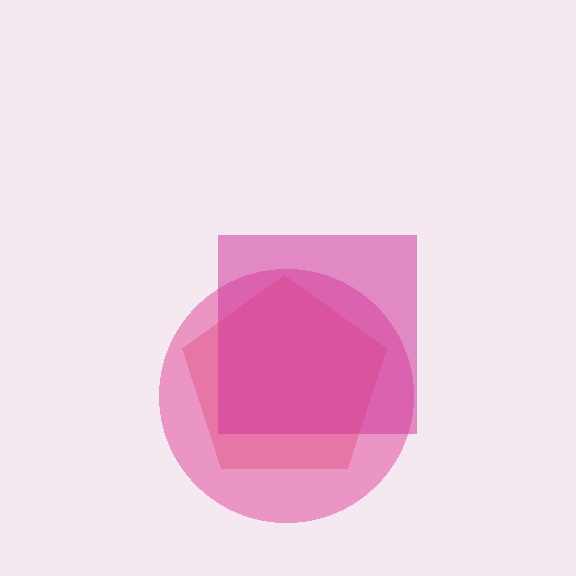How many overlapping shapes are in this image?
There are 3 overlapping shapes in the image.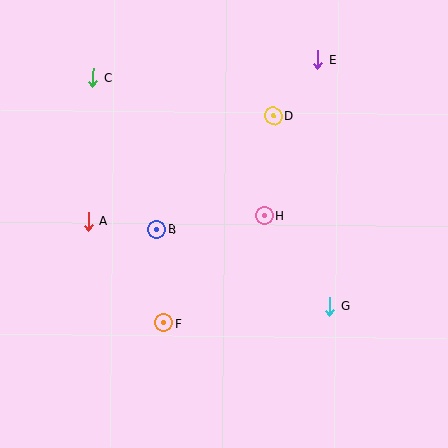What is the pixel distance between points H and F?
The distance between H and F is 147 pixels.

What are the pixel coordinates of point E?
Point E is at (317, 60).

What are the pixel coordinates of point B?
Point B is at (157, 230).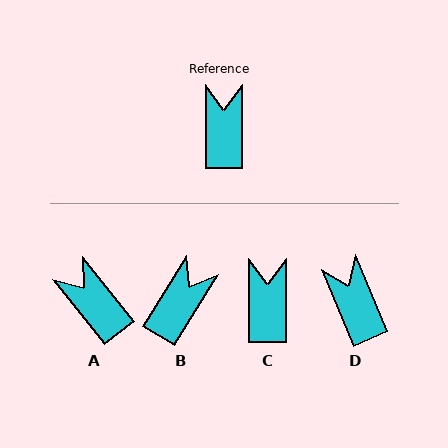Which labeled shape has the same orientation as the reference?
C.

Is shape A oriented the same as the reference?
No, it is off by about 38 degrees.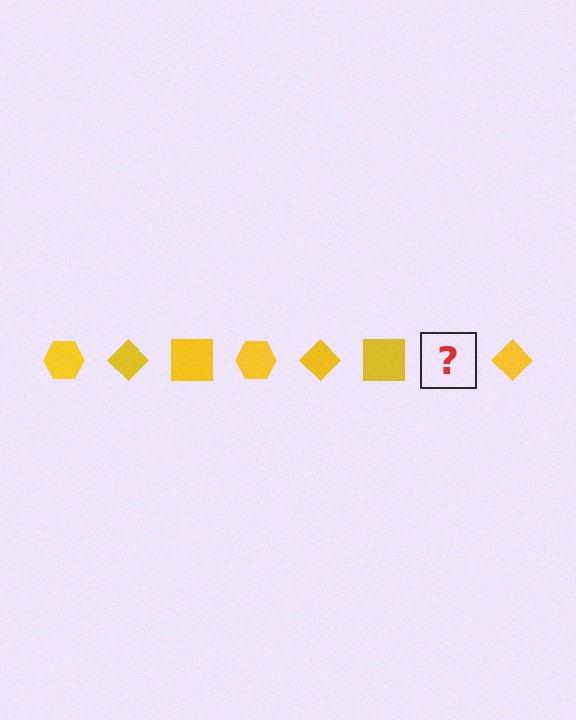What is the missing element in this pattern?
The missing element is a yellow hexagon.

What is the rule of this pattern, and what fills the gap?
The rule is that the pattern cycles through hexagon, diamond, square shapes in yellow. The gap should be filled with a yellow hexagon.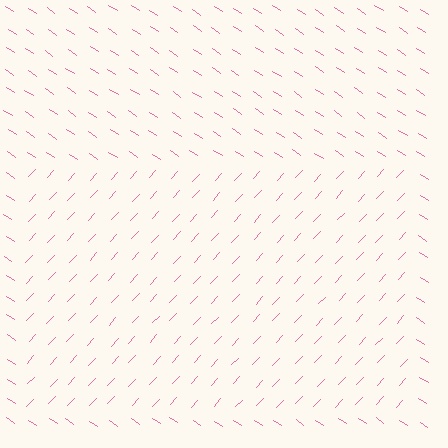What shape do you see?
I see a rectangle.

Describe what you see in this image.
The image is filled with small pink line segments. A rectangle region in the image has lines oriented differently from the surrounding lines, creating a visible texture boundary.